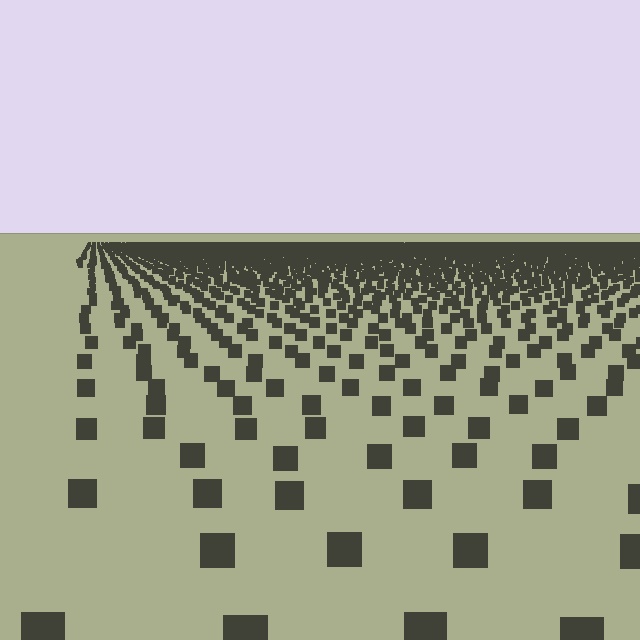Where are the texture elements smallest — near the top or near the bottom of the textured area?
Near the top.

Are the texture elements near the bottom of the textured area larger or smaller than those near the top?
Larger. Near the bottom, elements are closer to the viewer and appear at a bigger on-screen size.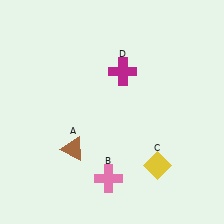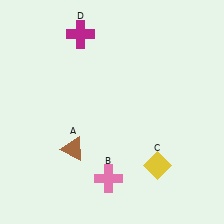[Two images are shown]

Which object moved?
The magenta cross (D) moved left.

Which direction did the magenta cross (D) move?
The magenta cross (D) moved left.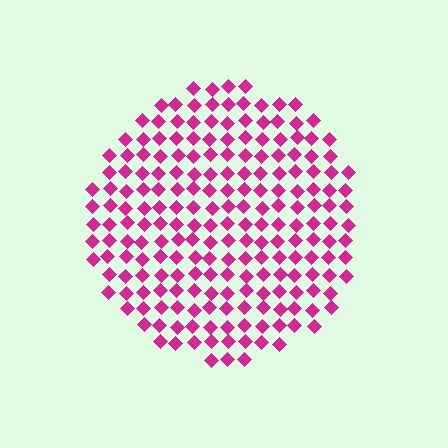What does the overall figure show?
The overall figure shows a circle.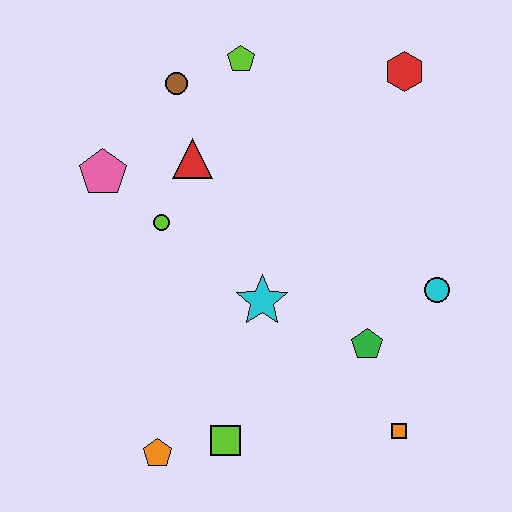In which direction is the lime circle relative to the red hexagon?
The lime circle is to the left of the red hexagon.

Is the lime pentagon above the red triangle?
Yes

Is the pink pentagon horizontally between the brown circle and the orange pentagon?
No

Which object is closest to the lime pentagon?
The brown circle is closest to the lime pentagon.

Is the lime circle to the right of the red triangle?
No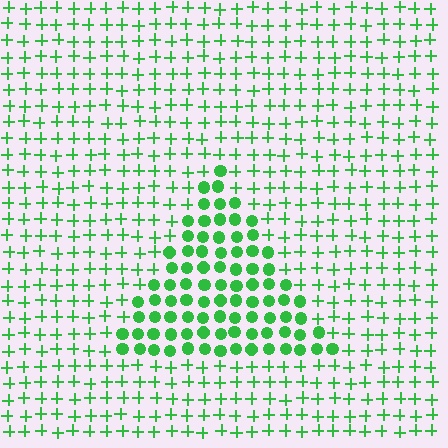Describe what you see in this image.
The image is filled with small green elements arranged in a uniform grid. A triangle-shaped region contains circles, while the surrounding area contains plus signs. The boundary is defined purely by the change in element shape.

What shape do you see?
I see a triangle.